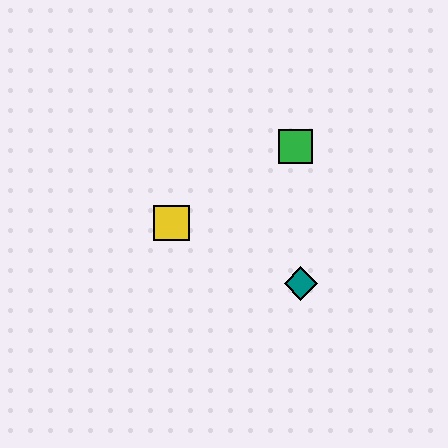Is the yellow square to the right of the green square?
No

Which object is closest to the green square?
The teal diamond is closest to the green square.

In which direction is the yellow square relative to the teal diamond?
The yellow square is to the left of the teal diamond.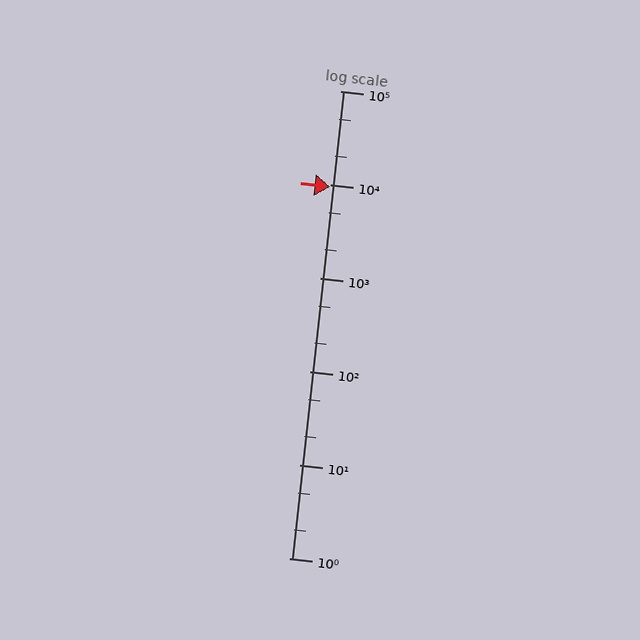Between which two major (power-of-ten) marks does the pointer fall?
The pointer is between 1000 and 10000.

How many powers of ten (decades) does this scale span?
The scale spans 5 decades, from 1 to 100000.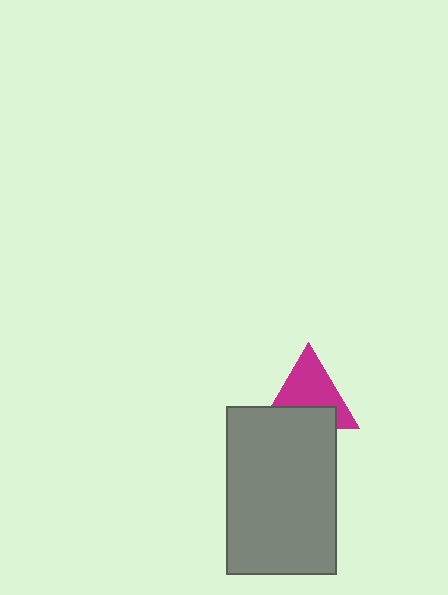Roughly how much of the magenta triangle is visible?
About half of it is visible (roughly 61%).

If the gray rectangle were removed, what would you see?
You would see the complete magenta triangle.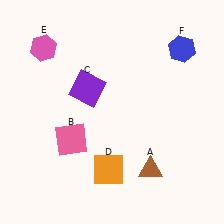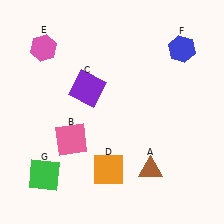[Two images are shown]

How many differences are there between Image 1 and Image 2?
There is 1 difference between the two images.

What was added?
A green square (G) was added in Image 2.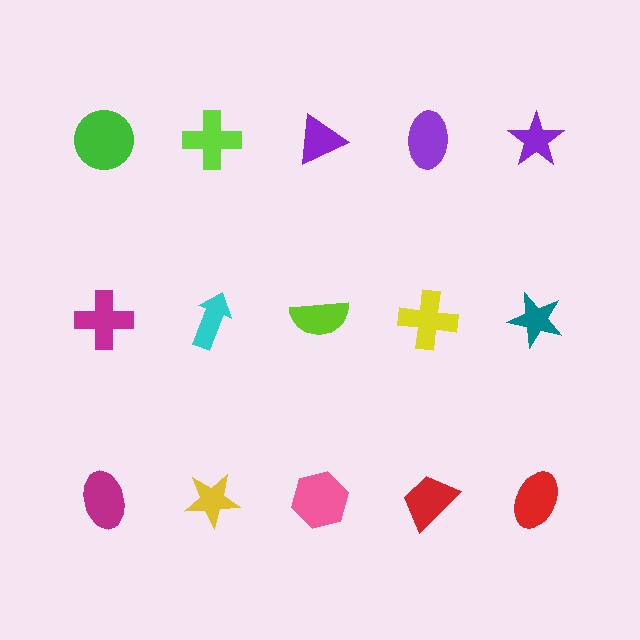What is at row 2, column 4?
A yellow cross.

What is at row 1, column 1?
A green circle.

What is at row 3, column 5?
A red ellipse.